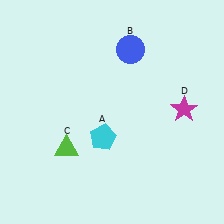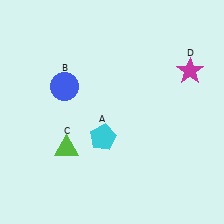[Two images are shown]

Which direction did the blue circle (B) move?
The blue circle (B) moved left.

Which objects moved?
The objects that moved are: the blue circle (B), the magenta star (D).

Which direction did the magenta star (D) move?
The magenta star (D) moved up.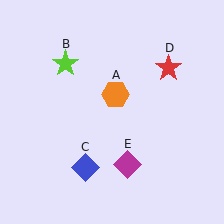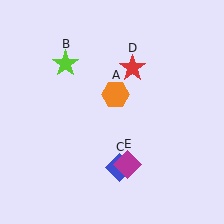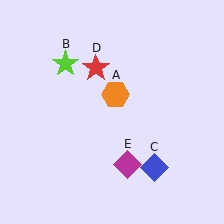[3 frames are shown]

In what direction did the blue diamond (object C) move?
The blue diamond (object C) moved right.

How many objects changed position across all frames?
2 objects changed position: blue diamond (object C), red star (object D).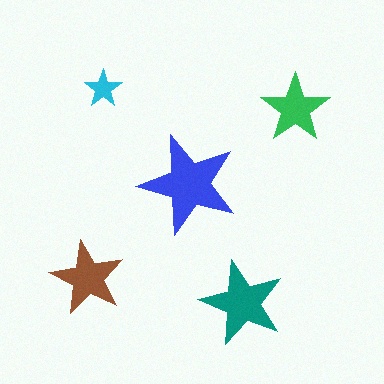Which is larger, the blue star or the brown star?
The blue one.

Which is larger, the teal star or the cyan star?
The teal one.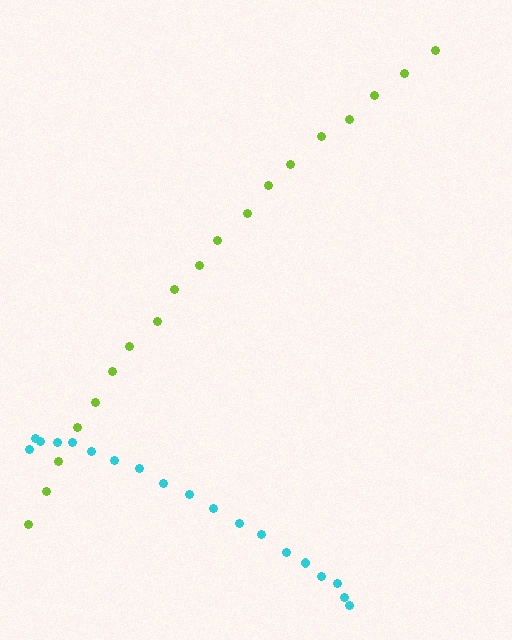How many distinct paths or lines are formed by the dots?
There are 2 distinct paths.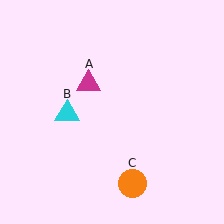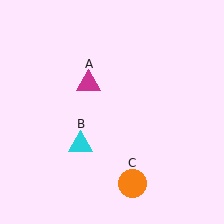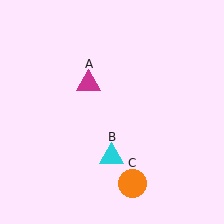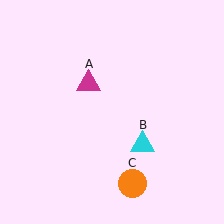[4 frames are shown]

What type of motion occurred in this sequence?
The cyan triangle (object B) rotated counterclockwise around the center of the scene.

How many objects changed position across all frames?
1 object changed position: cyan triangle (object B).